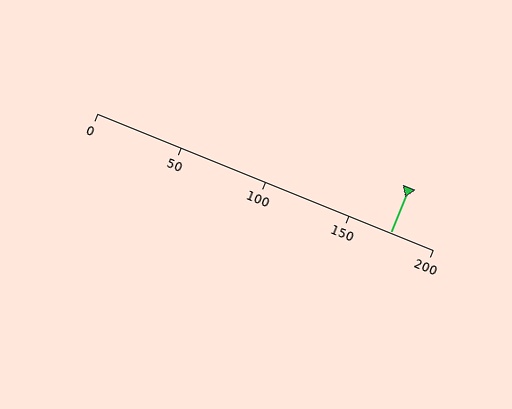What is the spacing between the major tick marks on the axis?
The major ticks are spaced 50 apart.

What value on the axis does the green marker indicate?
The marker indicates approximately 175.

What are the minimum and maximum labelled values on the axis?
The axis runs from 0 to 200.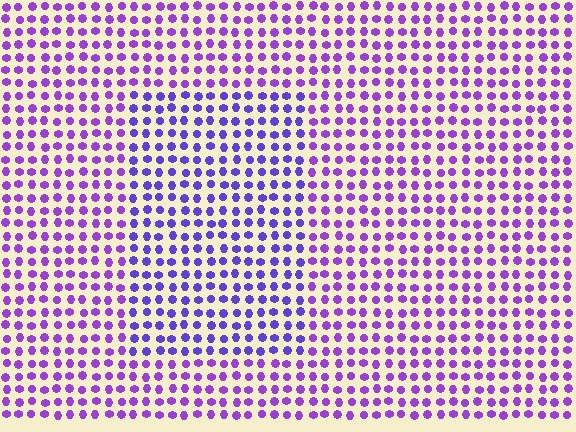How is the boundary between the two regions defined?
The boundary is defined purely by a slight shift in hue (about 24 degrees). Spacing, size, and orientation are identical on both sides.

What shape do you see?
I see a rectangle.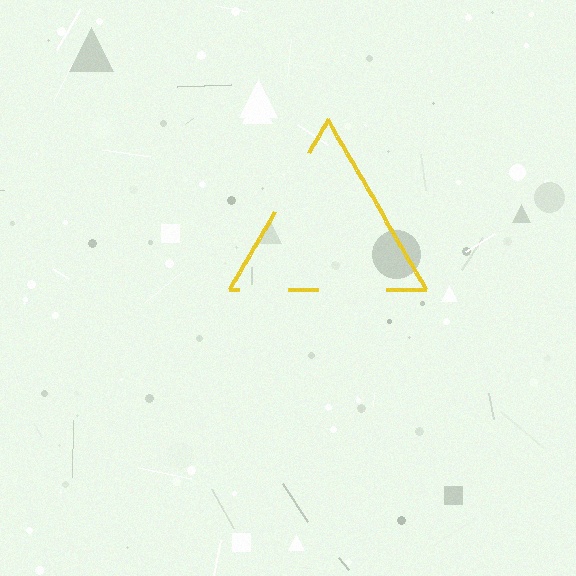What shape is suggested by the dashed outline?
The dashed outline suggests a triangle.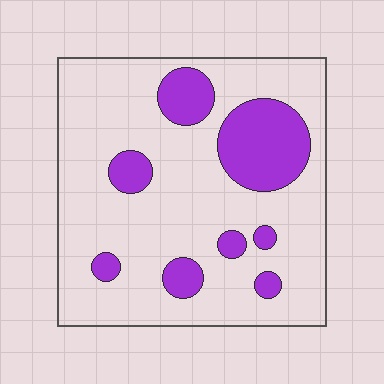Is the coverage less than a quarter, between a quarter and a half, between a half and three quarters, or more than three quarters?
Less than a quarter.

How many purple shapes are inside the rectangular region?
8.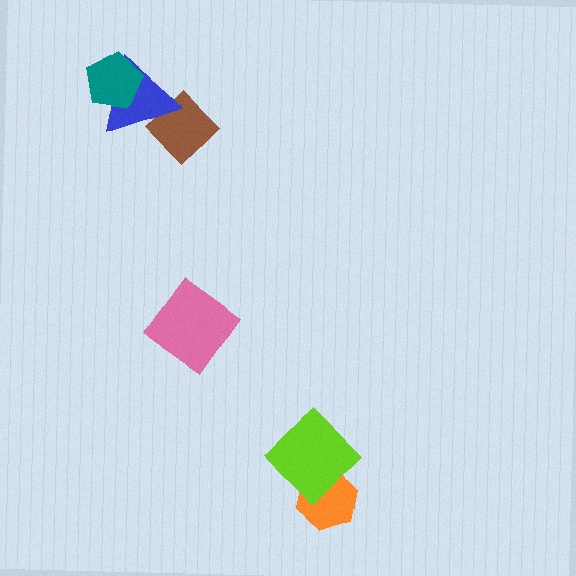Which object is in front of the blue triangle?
The teal pentagon is in front of the blue triangle.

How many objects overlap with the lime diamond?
1 object overlaps with the lime diamond.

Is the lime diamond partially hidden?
No, no other shape covers it.